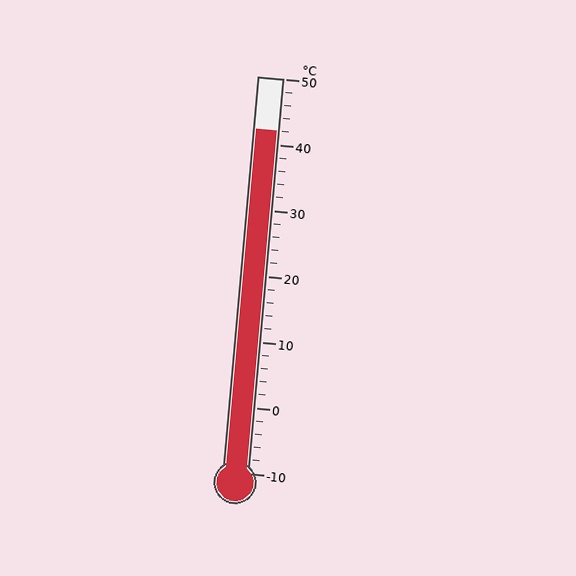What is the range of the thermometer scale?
The thermometer scale ranges from -10°C to 50°C.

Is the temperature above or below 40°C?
The temperature is above 40°C.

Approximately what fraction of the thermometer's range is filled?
The thermometer is filled to approximately 85% of its range.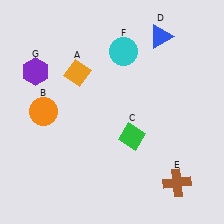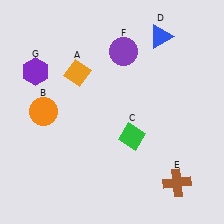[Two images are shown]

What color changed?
The circle (F) changed from cyan in Image 1 to purple in Image 2.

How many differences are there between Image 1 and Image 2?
There is 1 difference between the two images.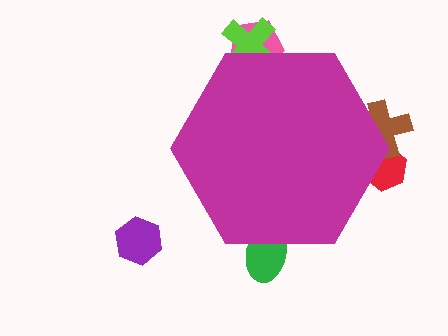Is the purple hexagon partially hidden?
No, the purple hexagon is fully visible.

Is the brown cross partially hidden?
Yes, the brown cross is partially hidden behind the magenta hexagon.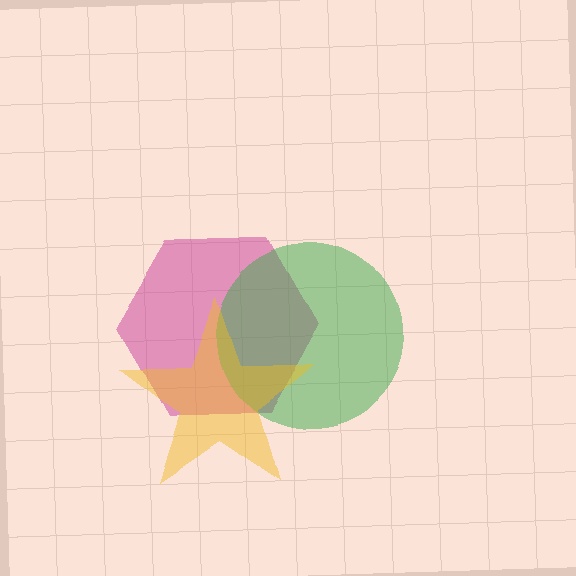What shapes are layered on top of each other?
The layered shapes are: a magenta hexagon, a green circle, a yellow star.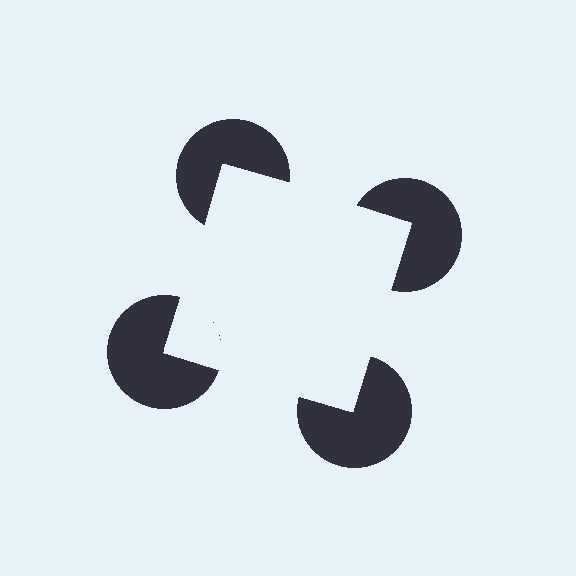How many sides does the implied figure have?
4 sides.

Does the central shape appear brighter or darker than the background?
It typically appears slightly brighter than the background, even though no actual brightness change is drawn.